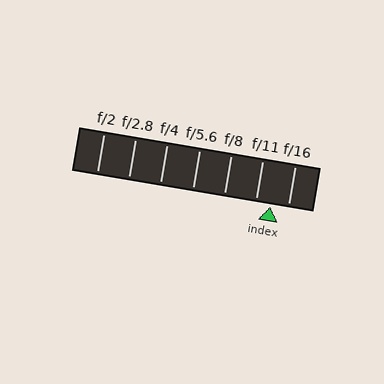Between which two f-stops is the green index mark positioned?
The index mark is between f/11 and f/16.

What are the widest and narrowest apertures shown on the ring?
The widest aperture shown is f/2 and the narrowest is f/16.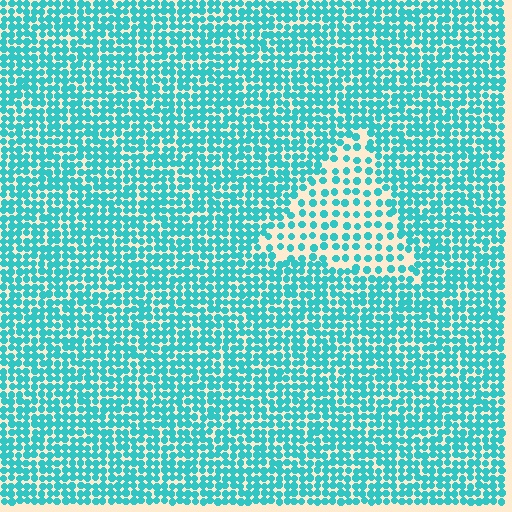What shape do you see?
I see a triangle.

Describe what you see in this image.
The image contains small cyan elements arranged at two different densities. A triangle-shaped region is visible where the elements are less densely packed than the surrounding area.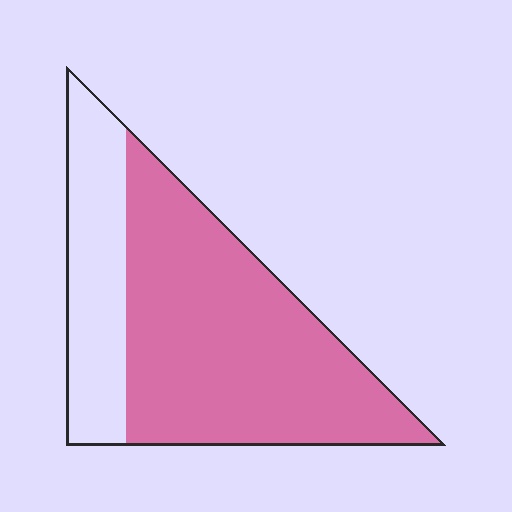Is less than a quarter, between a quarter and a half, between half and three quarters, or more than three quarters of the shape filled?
Between half and three quarters.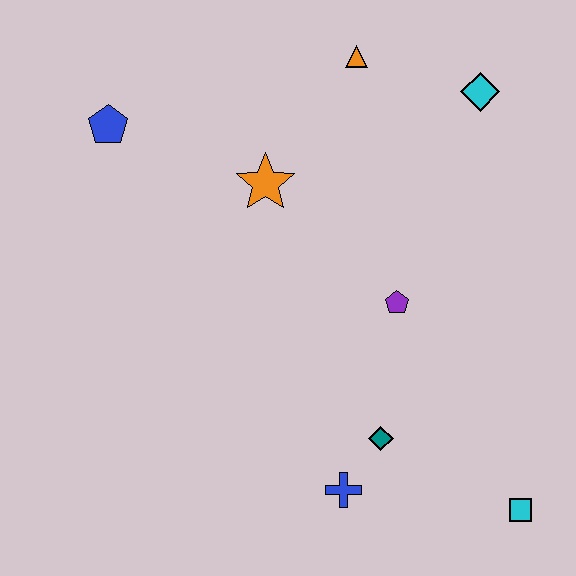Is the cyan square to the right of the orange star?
Yes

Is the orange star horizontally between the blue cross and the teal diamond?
No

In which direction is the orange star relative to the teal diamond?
The orange star is above the teal diamond.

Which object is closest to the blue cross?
The teal diamond is closest to the blue cross.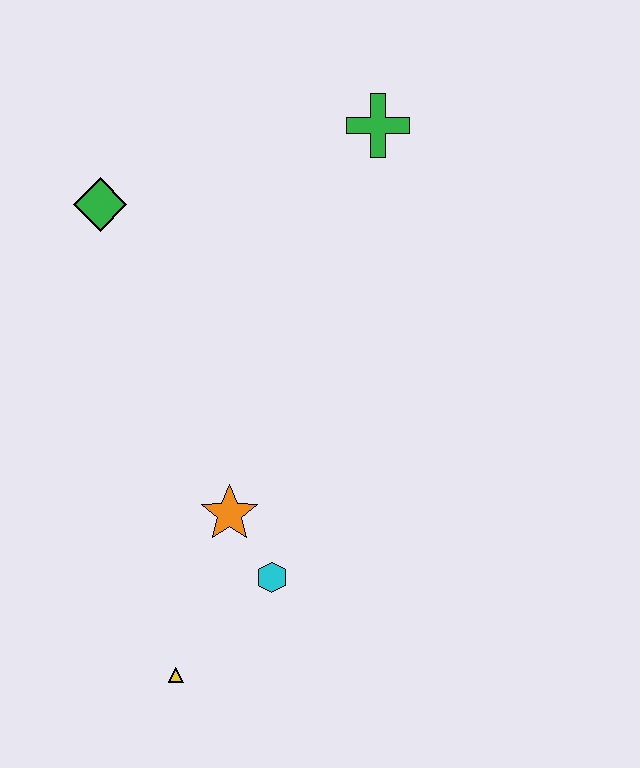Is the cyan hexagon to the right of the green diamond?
Yes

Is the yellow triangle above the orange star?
No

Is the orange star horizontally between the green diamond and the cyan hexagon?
Yes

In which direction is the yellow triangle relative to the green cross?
The yellow triangle is below the green cross.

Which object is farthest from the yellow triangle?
The green cross is farthest from the yellow triangle.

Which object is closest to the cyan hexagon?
The orange star is closest to the cyan hexagon.